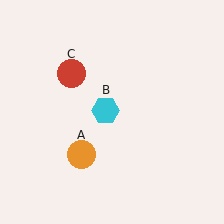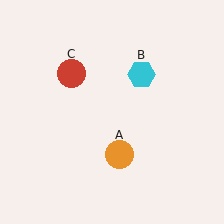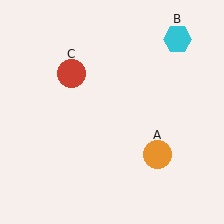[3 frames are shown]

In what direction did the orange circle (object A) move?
The orange circle (object A) moved right.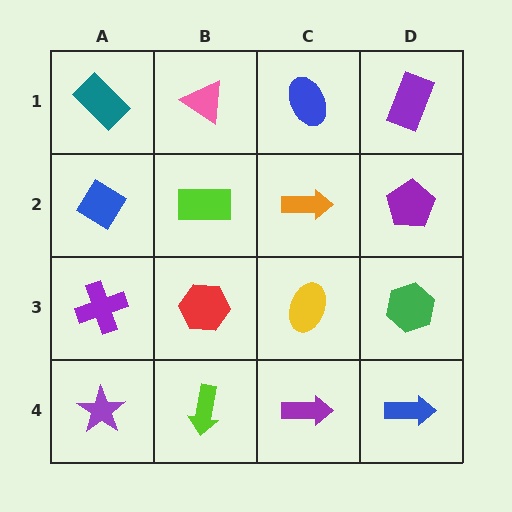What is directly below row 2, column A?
A purple cross.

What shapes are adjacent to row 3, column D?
A purple pentagon (row 2, column D), a blue arrow (row 4, column D), a yellow ellipse (row 3, column C).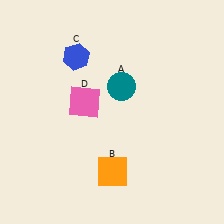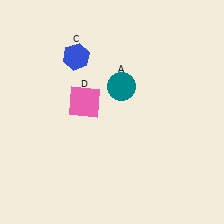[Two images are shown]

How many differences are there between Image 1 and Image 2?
There is 1 difference between the two images.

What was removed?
The orange square (B) was removed in Image 2.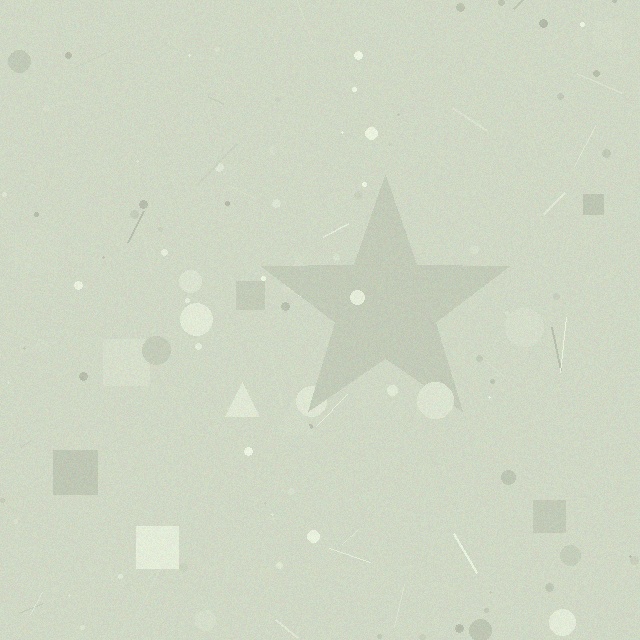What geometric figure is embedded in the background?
A star is embedded in the background.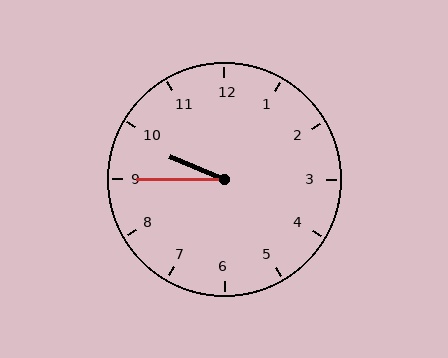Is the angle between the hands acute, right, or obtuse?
It is acute.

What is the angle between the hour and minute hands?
Approximately 22 degrees.